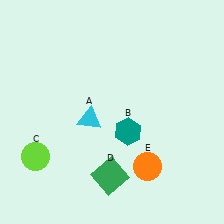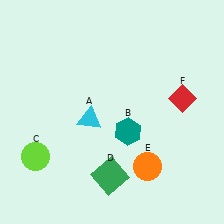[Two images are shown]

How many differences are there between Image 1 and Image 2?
There is 1 difference between the two images.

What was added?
A red diamond (F) was added in Image 2.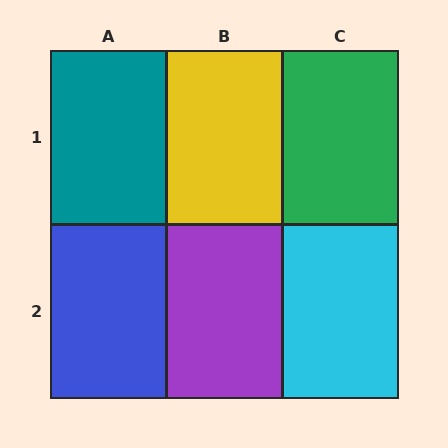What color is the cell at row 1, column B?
Yellow.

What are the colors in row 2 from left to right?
Blue, purple, cyan.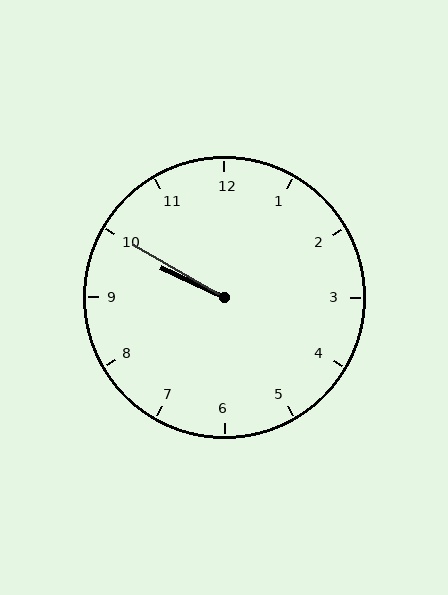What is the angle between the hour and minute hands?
Approximately 5 degrees.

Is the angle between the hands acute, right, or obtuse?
It is acute.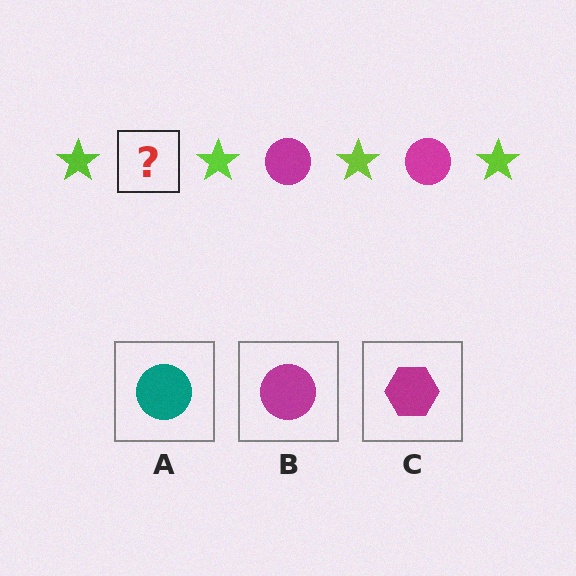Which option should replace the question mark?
Option B.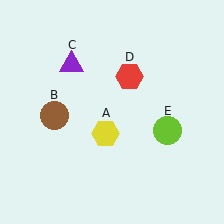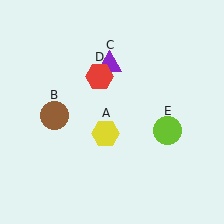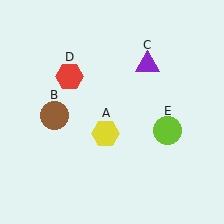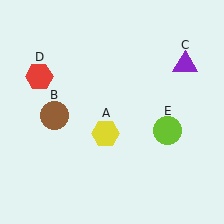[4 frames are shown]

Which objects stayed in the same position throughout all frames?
Yellow hexagon (object A) and brown circle (object B) and lime circle (object E) remained stationary.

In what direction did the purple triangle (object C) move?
The purple triangle (object C) moved right.